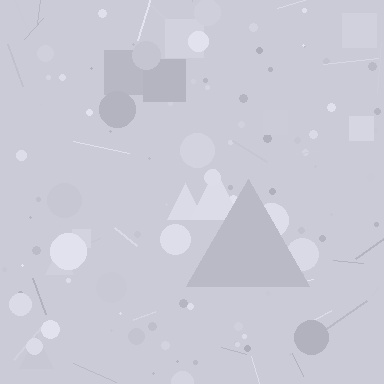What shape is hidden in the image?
A triangle is hidden in the image.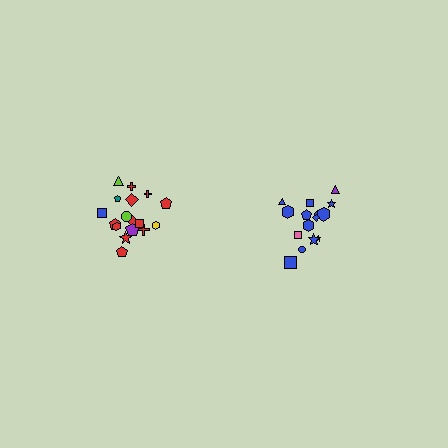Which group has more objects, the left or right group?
The left group.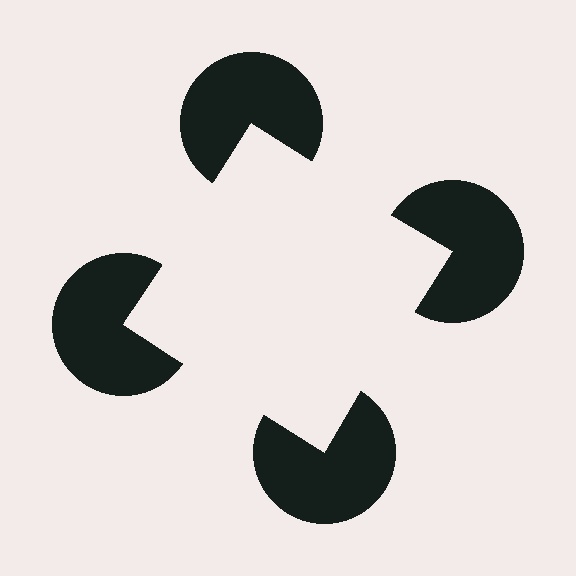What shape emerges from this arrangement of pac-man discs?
An illusory square — its edges are inferred from the aligned wedge cuts in the pac-man discs, not physically drawn.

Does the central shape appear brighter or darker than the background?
It typically appears slightly brighter than the background, even though no actual brightness change is drawn.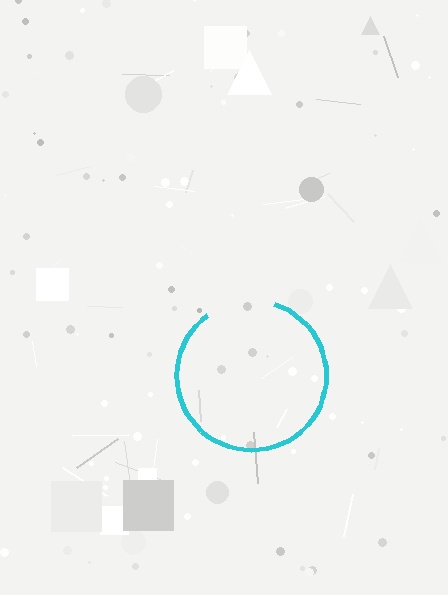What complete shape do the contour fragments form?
The contour fragments form a circle.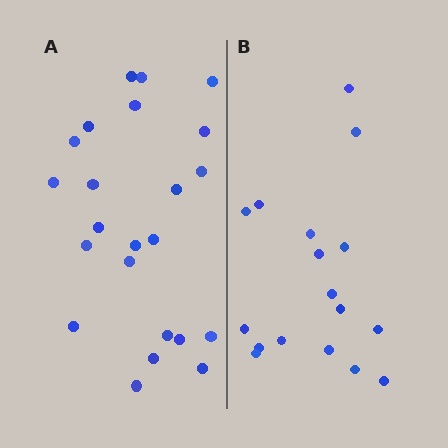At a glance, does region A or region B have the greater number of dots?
Region A (the left region) has more dots.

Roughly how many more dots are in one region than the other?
Region A has about 6 more dots than region B.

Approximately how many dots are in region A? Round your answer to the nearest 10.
About 20 dots. (The exact count is 23, which rounds to 20.)